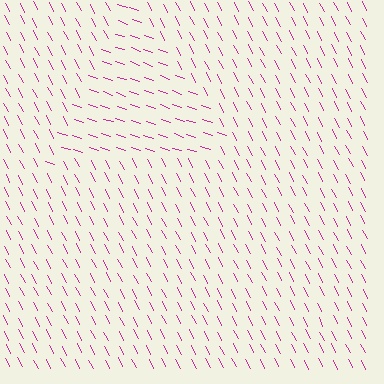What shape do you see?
I see a triangle.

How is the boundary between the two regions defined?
The boundary is defined purely by a change in line orientation (approximately 45 degrees difference). All lines are the same color and thickness.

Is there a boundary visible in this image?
Yes, there is a texture boundary formed by a change in line orientation.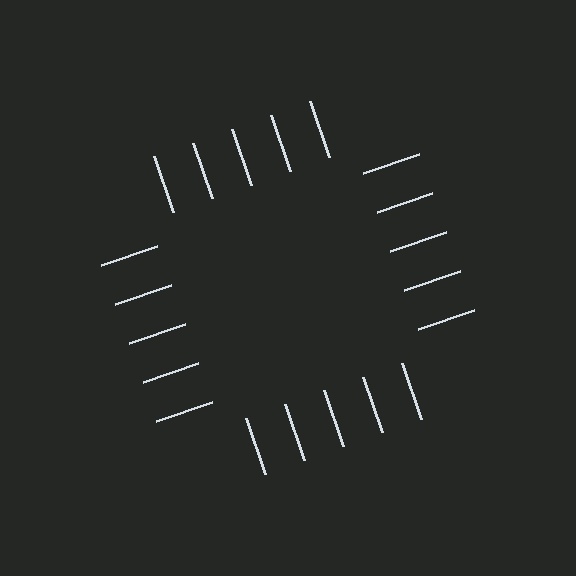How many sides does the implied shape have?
4 sides — the line-ends trace a square.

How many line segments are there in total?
20 — 5 along each of the 4 edges.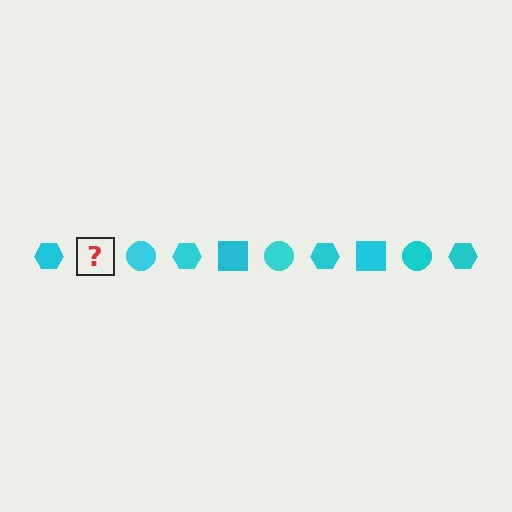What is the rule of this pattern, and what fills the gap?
The rule is that the pattern cycles through hexagon, square, circle shapes in cyan. The gap should be filled with a cyan square.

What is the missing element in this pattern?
The missing element is a cyan square.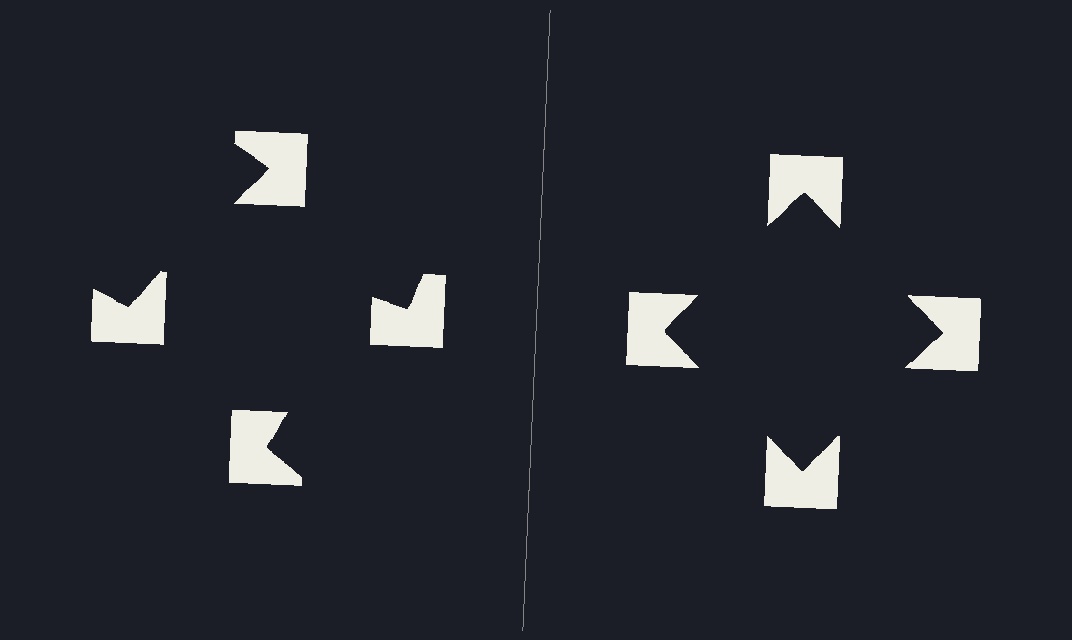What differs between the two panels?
The notched squares are positioned identically on both sides; only the wedge orientations differ. On the right they align to a square; on the left they are misaligned.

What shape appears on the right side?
An illusory square.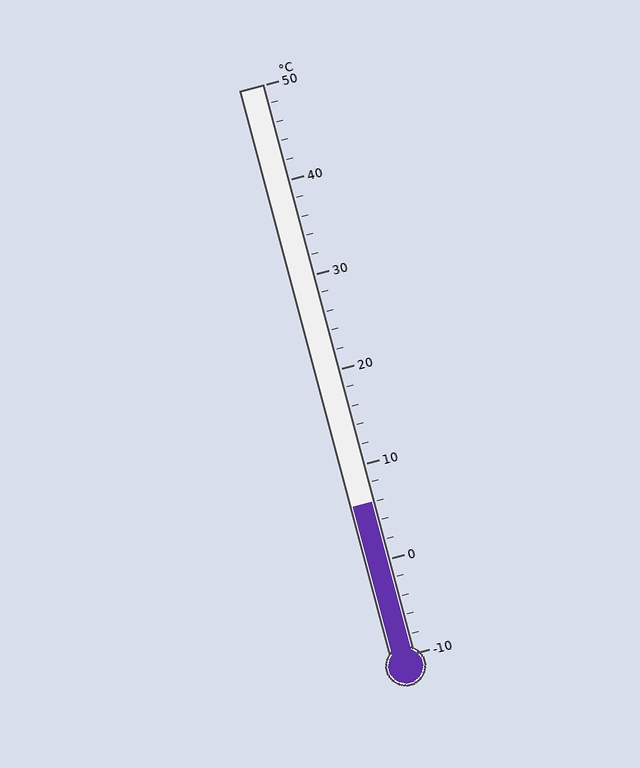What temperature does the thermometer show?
The thermometer shows approximately 6°C.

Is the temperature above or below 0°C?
The temperature is above 0°C.